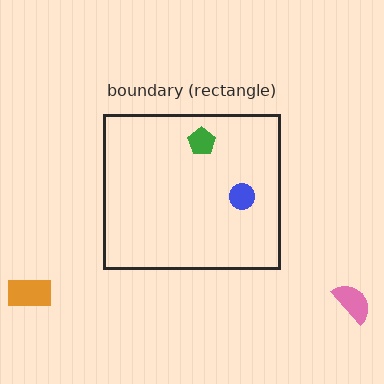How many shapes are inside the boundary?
2 inside, 2 outside.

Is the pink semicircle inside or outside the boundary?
Outside.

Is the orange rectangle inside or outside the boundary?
Outside.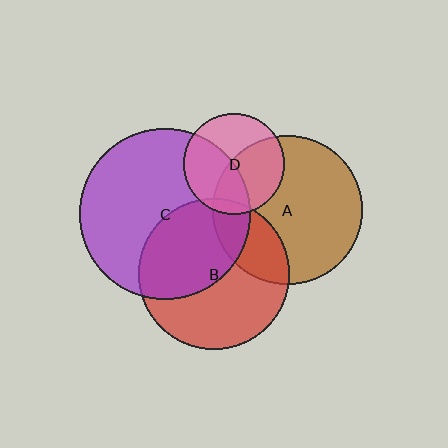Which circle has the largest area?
Circle C (purple).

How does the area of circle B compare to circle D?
Approximately 2.2 times.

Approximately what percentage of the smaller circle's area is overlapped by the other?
Approximately 25%.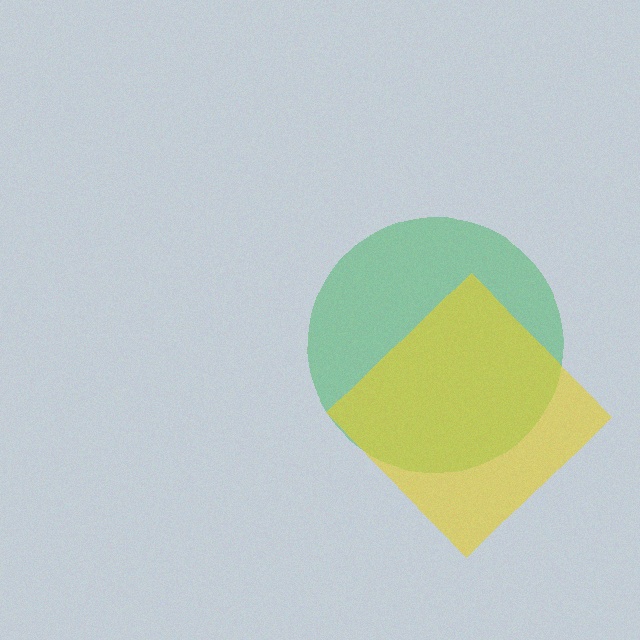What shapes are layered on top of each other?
The layered shapes are: a green circle, a yellow diamond.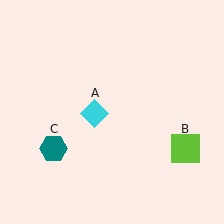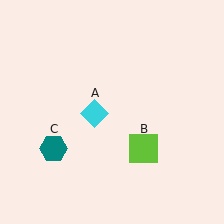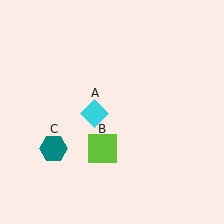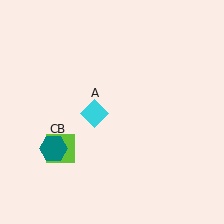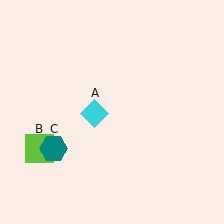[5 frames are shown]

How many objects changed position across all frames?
1 object changed position: lime square (object B).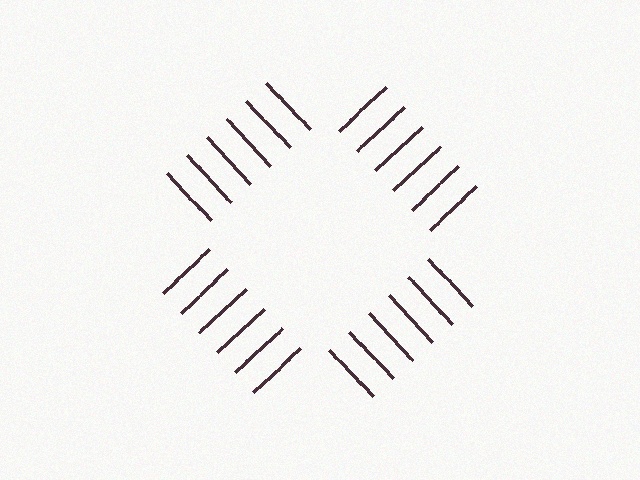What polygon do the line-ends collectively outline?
An illusory square — the line segments terminate on its edges but no continuous stroke is drawn.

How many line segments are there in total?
24 — 6 along each of the 4 edges.